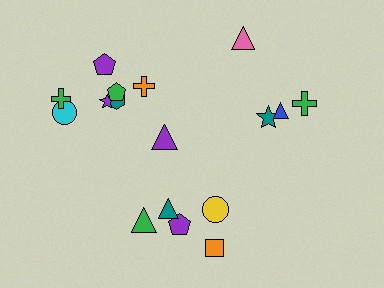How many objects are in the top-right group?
There are 4 objects.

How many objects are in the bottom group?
There are 5 objects.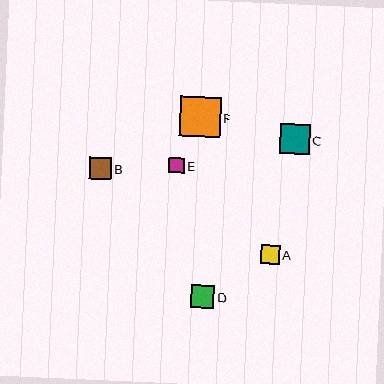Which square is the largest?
Square F is the largest with a size of approximately 41 pixels.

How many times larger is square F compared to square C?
Square F is approximately 1.4 times the size of square C.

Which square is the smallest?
Square E is the smallest with a size of approximately 16 pixels.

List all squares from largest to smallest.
From largest to smallest: F, C, D, B, A, E.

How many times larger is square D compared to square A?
Square D is approximately 1.3 times the size of square A.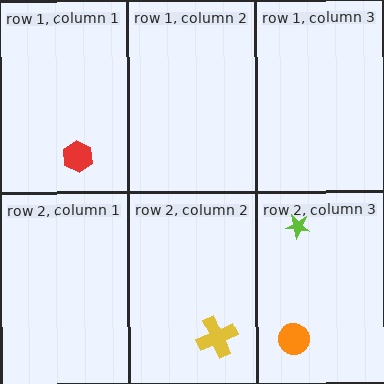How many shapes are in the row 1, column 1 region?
1.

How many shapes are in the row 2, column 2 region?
1.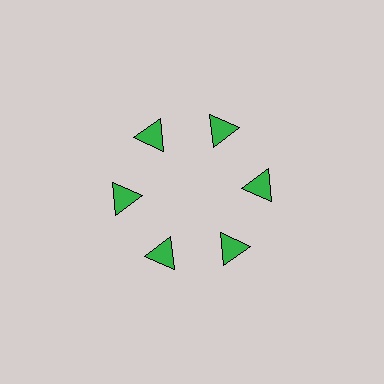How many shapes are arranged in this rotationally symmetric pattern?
There are 6 shapes, arranged in 6 groups of 1.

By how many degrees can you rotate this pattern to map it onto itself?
The pattern maps onto itself every 60 degrees of rotation.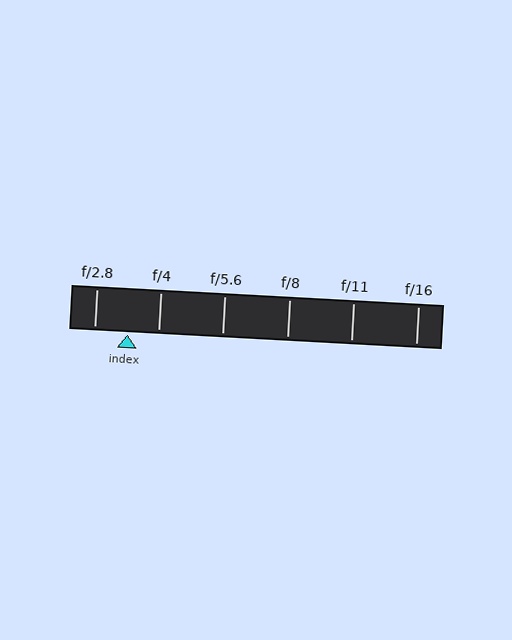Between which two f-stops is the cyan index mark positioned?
The index mark is between f/2.8 and f/4.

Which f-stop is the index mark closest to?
The index mark is closest to f/4.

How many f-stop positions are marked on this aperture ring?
There are 6 f-stop positions marked.